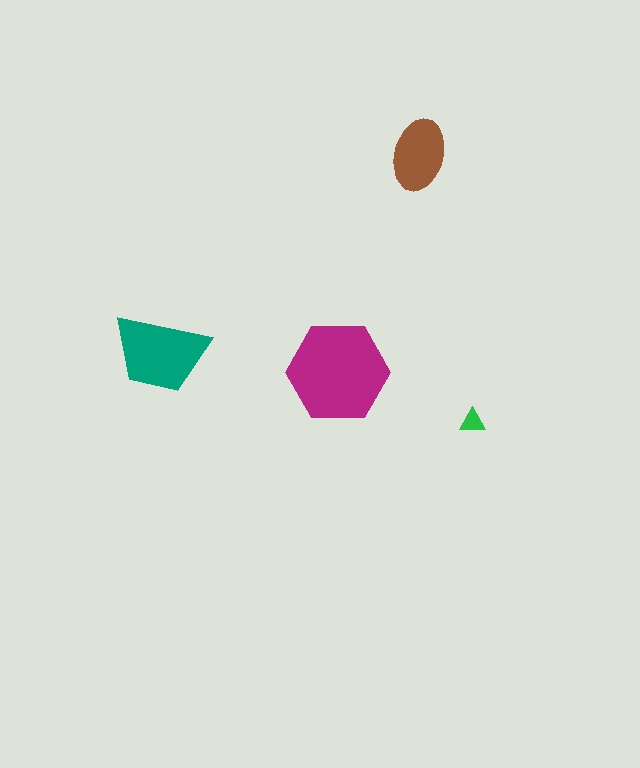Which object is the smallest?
The green triangle.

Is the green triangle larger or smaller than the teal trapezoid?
Smaller.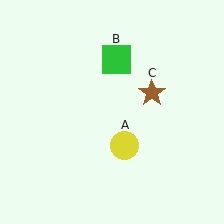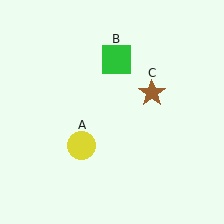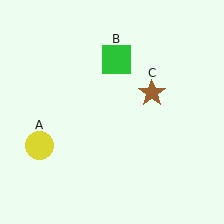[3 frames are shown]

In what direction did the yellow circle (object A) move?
The yellow circle (object A) moved left.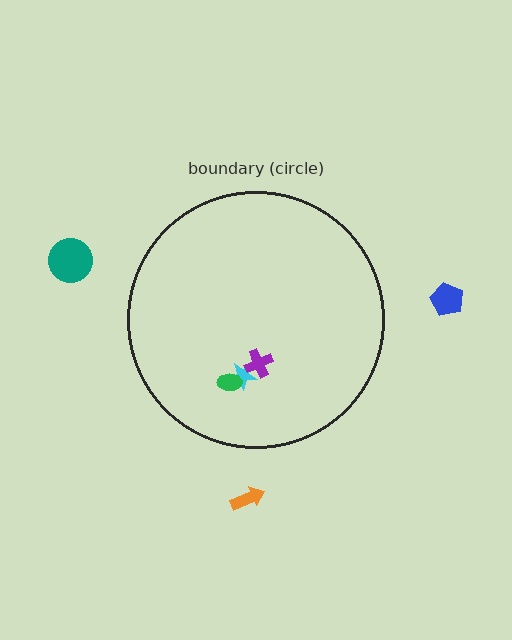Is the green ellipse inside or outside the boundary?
Inside.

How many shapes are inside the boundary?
3 inside, 3 outside.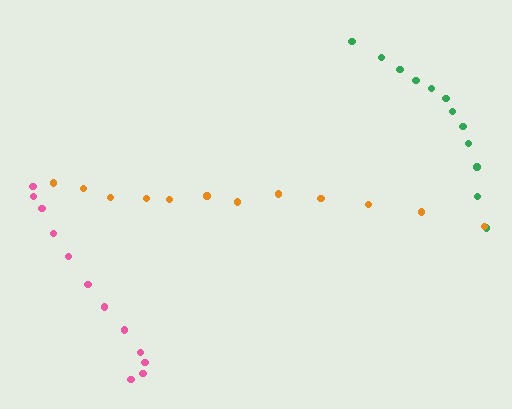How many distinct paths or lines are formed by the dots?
There are 3 distinct paths.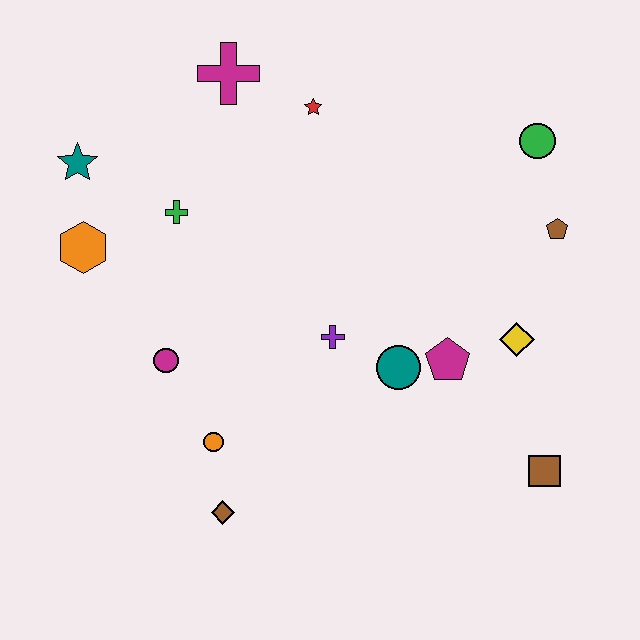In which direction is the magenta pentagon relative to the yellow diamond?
The magenta pentagon is to the left of the yellow diamond.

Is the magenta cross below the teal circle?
No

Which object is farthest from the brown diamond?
The green circle is farthest from the brown diamond.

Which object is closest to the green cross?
The orange hexagon is closest to the green cross.